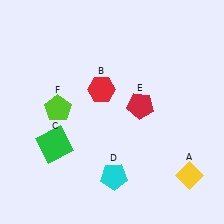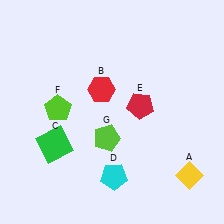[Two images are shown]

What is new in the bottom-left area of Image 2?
A lime pentagon (G) was added in the bottom-left area of Image 2.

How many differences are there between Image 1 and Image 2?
There is 1 difference between the two images.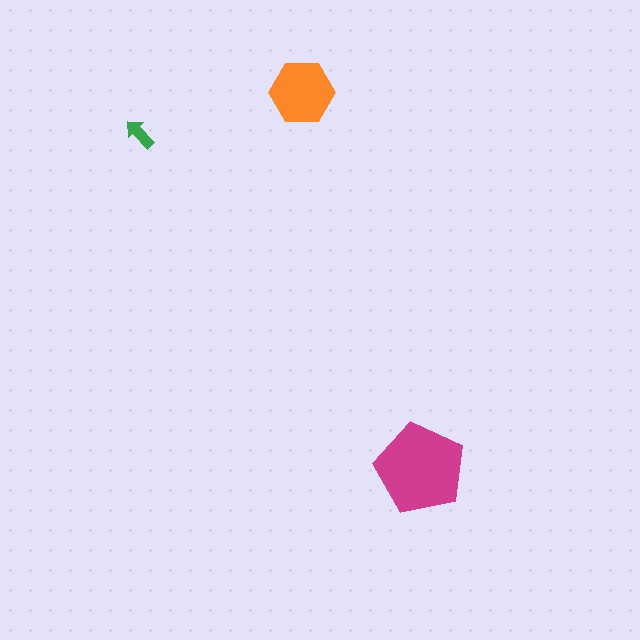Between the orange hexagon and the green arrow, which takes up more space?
The orange hexagon.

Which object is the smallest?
The green arrow.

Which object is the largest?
The magenta pentagon.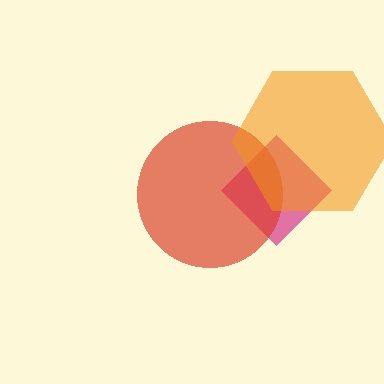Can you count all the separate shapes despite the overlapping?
Yes, there are 3 separate shapes.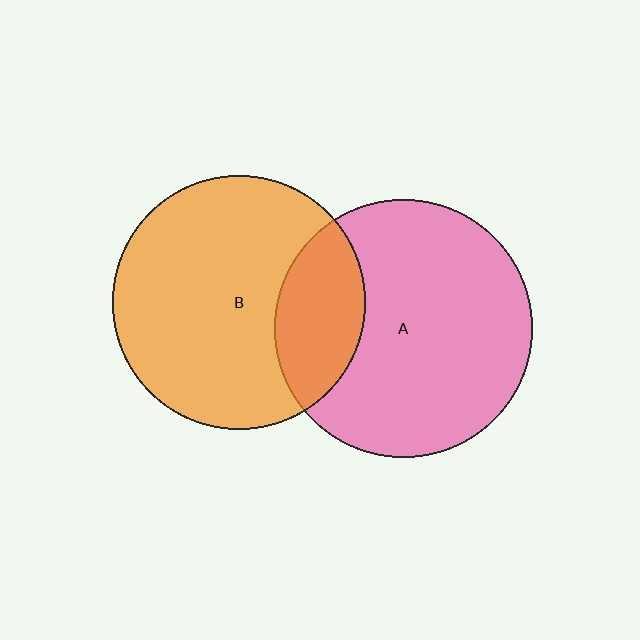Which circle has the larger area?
Circle A (pink).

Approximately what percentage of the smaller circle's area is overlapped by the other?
Approximately 25%.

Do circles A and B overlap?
Yes.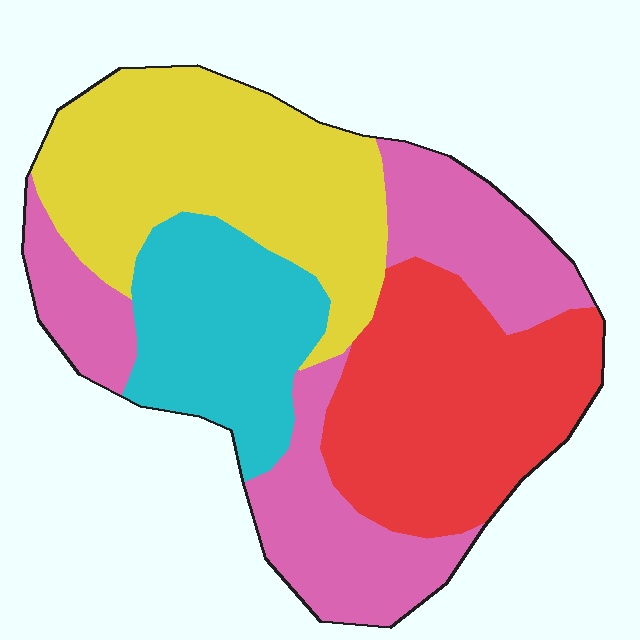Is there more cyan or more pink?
Pink.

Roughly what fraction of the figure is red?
Red covers around 25% of the figure.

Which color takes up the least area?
Cyan, at roughly 15%.